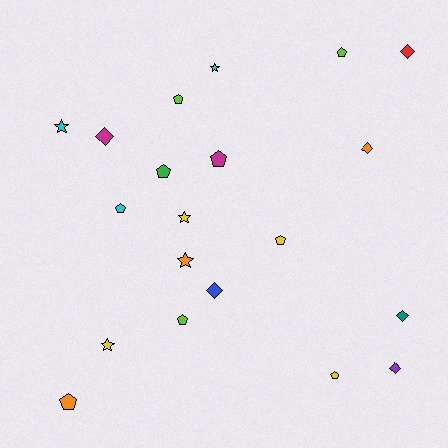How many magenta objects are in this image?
There are 2 magenta objects.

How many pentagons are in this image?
There are 9 pentagons.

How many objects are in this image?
There are 20 objects.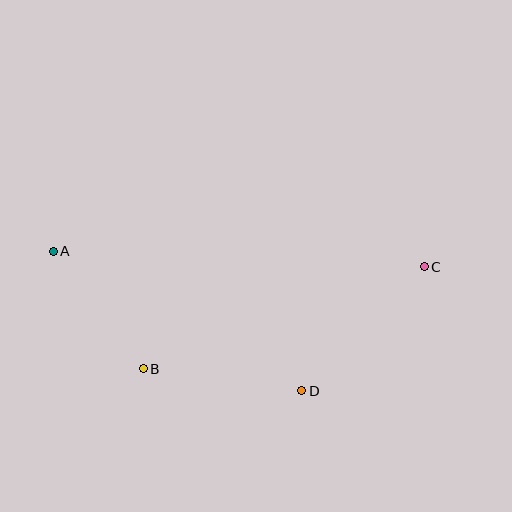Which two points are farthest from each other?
Points A and C are farthest from each other.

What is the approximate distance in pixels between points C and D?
The distance between C and D is approximately 174 pixels.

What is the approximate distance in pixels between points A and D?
The distance between A and D is approximately 285 pixels.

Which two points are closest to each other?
Points A and B are closest to each other.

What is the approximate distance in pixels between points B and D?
The distance between B and D is approximately 160 pixels.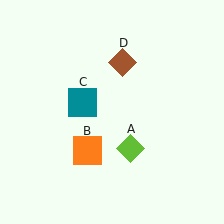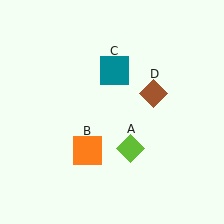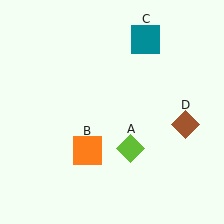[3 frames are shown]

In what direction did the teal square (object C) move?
The teal square (object C) moved up and to the right.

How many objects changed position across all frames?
2 objects changed position: teal square (object C), brown diamond (object D).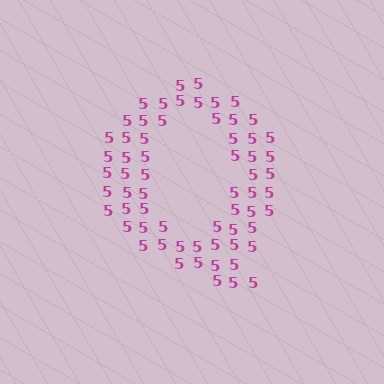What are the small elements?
The small elements are digit 5's.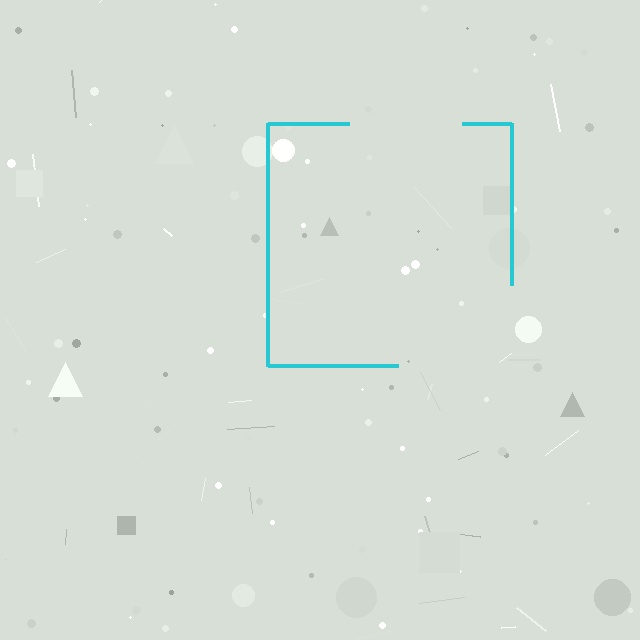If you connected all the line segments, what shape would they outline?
They would outline a square.